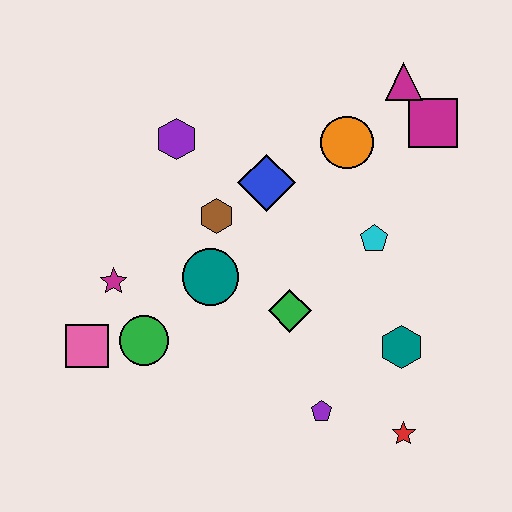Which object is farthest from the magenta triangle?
The pink square is farthest from the magenta triangle.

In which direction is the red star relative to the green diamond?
The red star is below the green diamond.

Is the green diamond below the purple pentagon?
No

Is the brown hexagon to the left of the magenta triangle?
Yes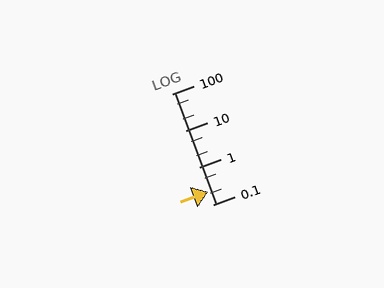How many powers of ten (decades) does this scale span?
The scale spans 3 decades, from 0.1 to 100.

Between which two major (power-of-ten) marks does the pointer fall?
The pointer is between 0.1 and 1.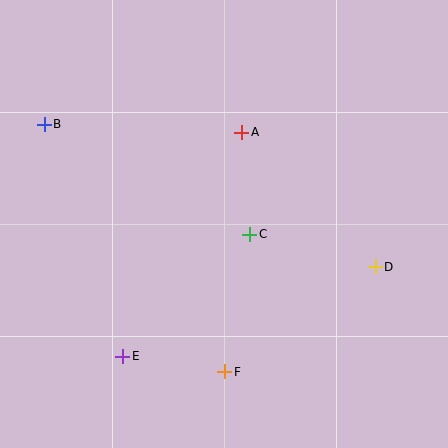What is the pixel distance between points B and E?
The distance between B and E is 245 pixels.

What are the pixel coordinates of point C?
Point C is at (250, 234).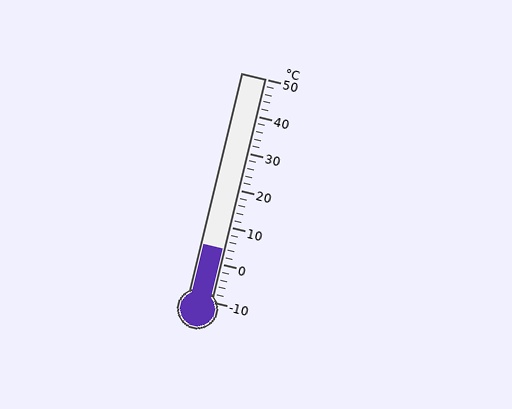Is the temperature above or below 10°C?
The temperature is below 10°C.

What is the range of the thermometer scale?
The thermometer scale ranges from -10°C to 50°C.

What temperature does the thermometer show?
The thermometer shows approximately 4°C.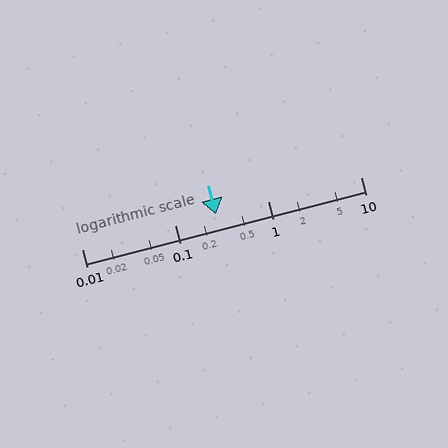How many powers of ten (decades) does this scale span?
The scale spans 3 decades, from 0.01 to 10.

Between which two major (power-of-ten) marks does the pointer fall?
The pointer is between 0.1 and 1.